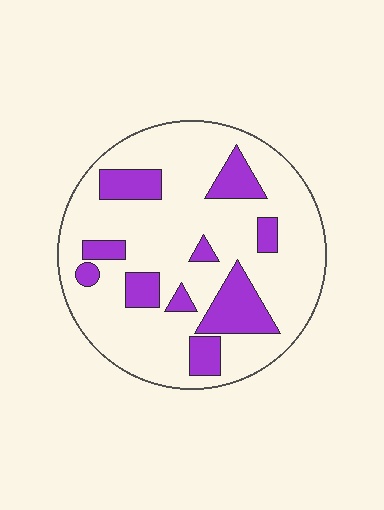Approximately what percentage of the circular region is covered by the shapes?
Approximately 20%.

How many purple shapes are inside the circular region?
10.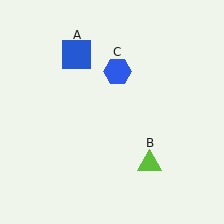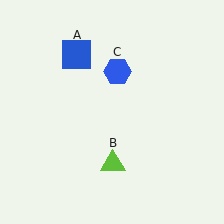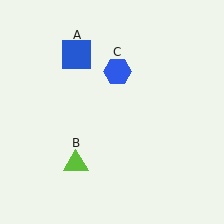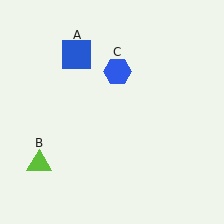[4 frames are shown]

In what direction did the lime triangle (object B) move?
The lime triangle (object B) moved left.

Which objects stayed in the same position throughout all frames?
Blue square (object A) and blue hexagon (object C) remained stationary.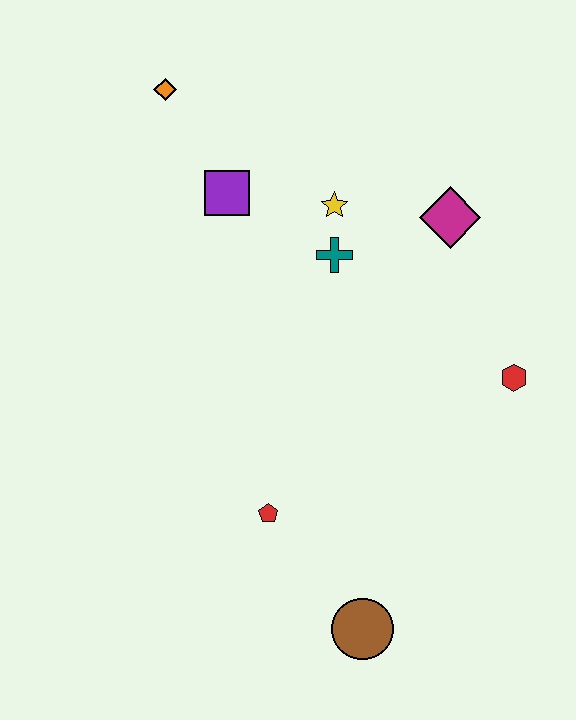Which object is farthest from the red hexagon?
The orange diamond is farthest from the red hexagon.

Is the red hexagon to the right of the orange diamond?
Yes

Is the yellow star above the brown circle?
Yes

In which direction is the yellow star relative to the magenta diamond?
The yellow star is to the left of the magenta diamond.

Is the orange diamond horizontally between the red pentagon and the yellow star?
No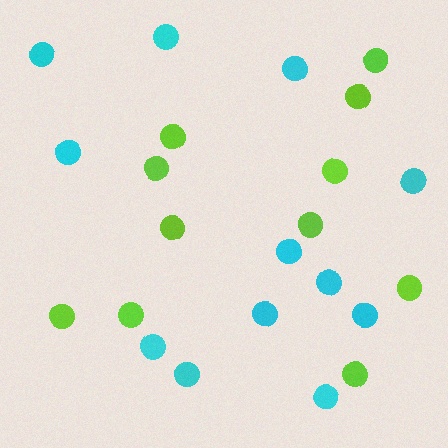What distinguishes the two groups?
There are 2 groups: one group of lime circles (11) and one group of cyan circles (12).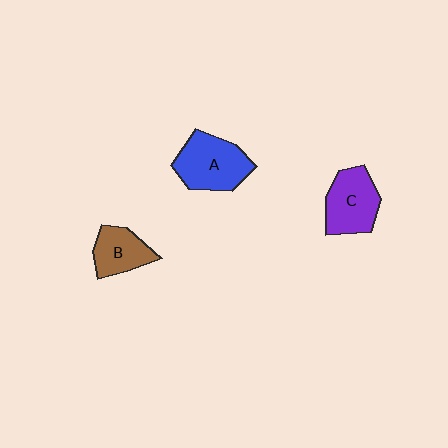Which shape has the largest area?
Shape A (blue).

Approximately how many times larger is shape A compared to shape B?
Approximately 1.5 times.